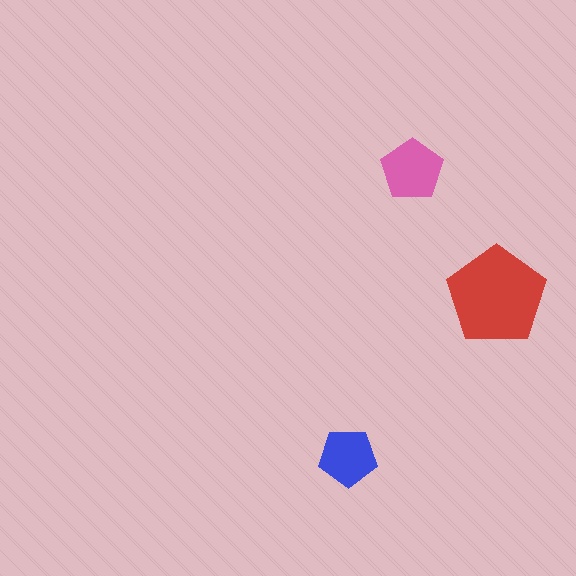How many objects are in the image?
There are 3 objects in the image.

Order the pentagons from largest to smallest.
the red one, the pink one, the blue one.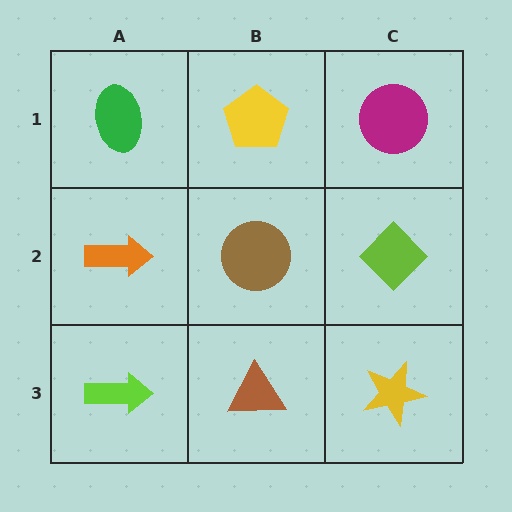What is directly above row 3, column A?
An orange arrow.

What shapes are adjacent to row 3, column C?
A lime diamond (row 2, column C), a brown triangle (row 3, column B).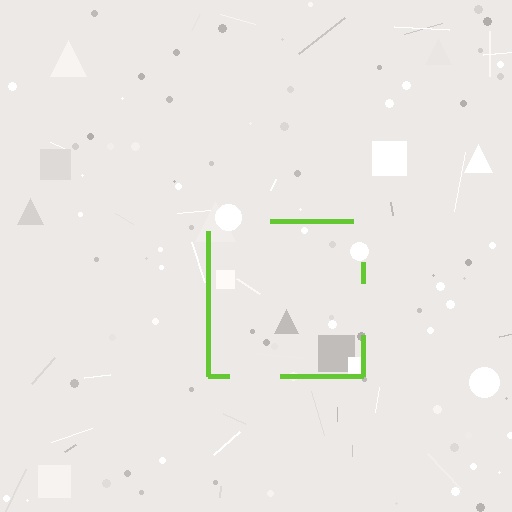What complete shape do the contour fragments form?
The contour fragments form a square.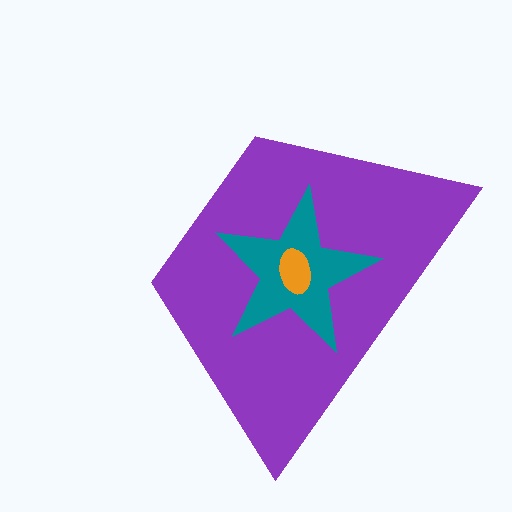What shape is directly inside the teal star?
The orange ellipse.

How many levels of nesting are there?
3.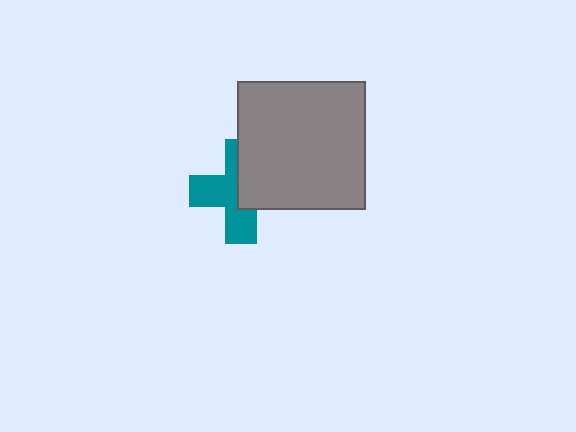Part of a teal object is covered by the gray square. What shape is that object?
It is a cross.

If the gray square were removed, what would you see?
You would see the complete teal cross.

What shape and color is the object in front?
The object in front is a gray square.